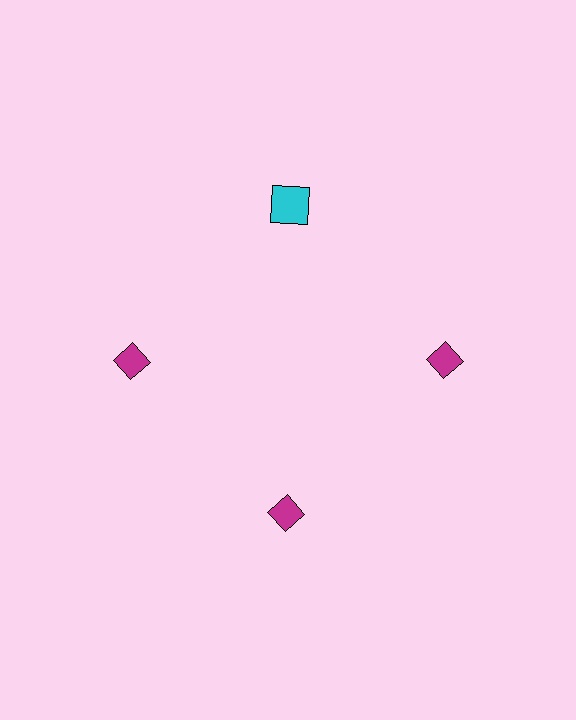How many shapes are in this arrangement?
There are 4 shapes arranged in a ring pattern.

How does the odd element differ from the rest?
It differs in both color (cyan instead of magenta) and shape (square instead of diamond).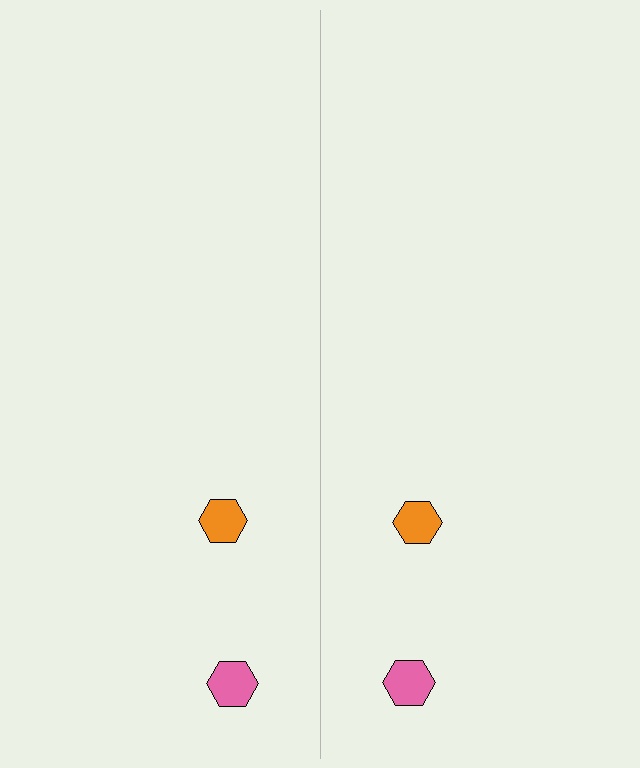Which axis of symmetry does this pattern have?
The pattern has a vertical axis of symmetry running through the center of the image.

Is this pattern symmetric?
Yes, this pattern has bilateral (reflection) symmetry.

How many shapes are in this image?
There are 4 shapes in this image.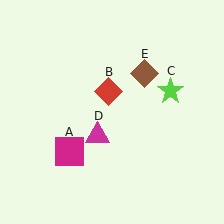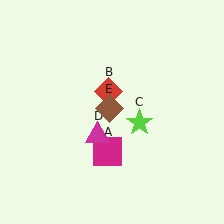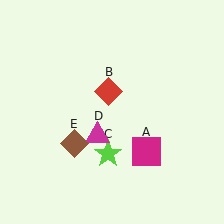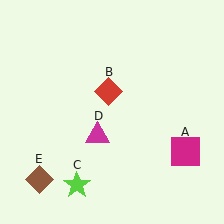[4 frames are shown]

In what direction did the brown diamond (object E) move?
The brown diamond (object E) moved down and to the left.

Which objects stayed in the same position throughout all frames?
Red diamond (object B) and magenta triangle (object D) remained stationary.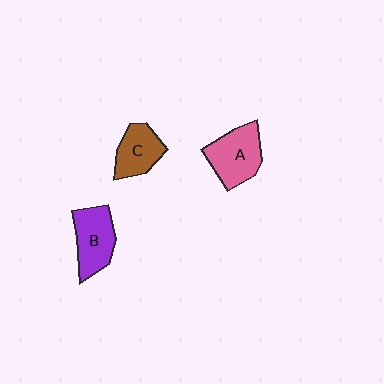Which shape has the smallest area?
Shape C (brown).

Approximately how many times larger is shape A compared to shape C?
Approximately 1.3 times.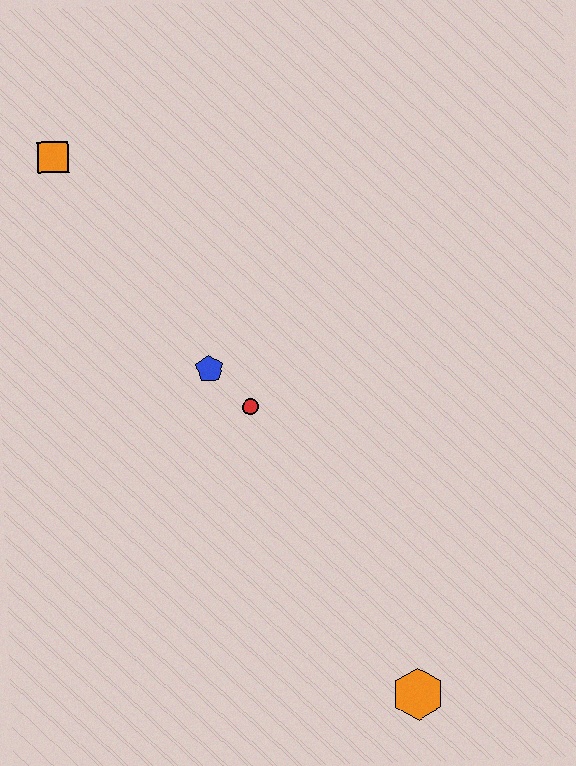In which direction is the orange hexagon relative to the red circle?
The orange hexagon is below the red circle.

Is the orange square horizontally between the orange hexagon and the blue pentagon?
No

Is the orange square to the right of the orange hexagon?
No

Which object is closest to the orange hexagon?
The red circle is closest to the orange hexagon.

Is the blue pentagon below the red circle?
No